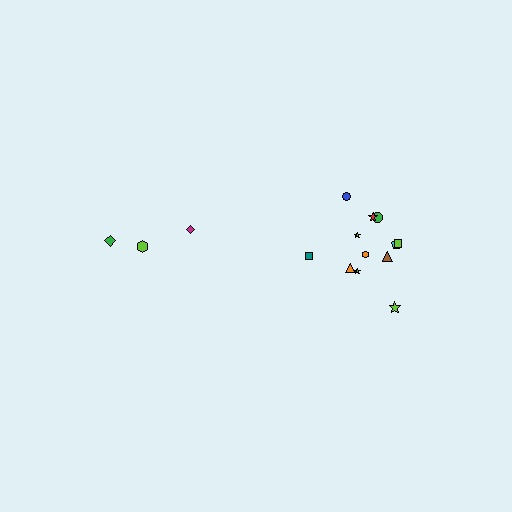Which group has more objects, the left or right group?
The right group.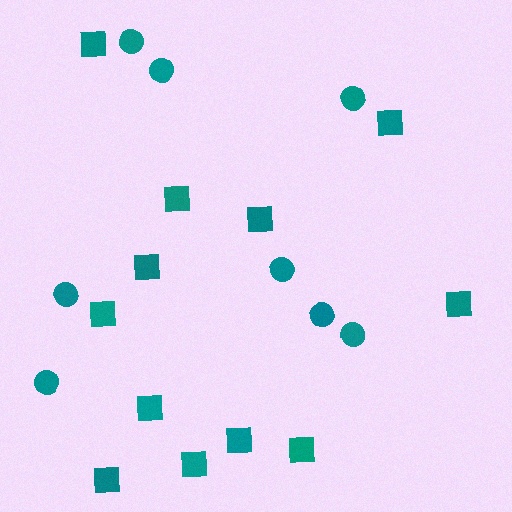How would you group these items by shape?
There are 2 groups: one group of circles (8) and one group of squares (12).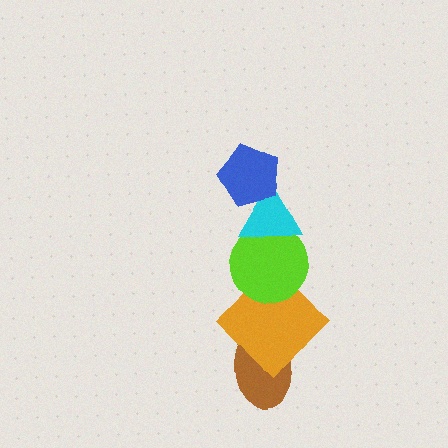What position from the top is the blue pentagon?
The blue pentagon is 1st from the top.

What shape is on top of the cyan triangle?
The blue pentagon is on top of the cyan triangle.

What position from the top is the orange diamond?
The orange diamond is 4th from the top.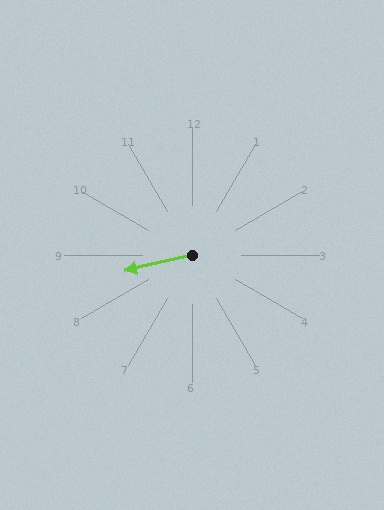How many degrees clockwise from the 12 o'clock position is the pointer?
Approximately 257 degrees.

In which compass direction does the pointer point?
West.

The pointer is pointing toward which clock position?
Roughly 9 o'clock.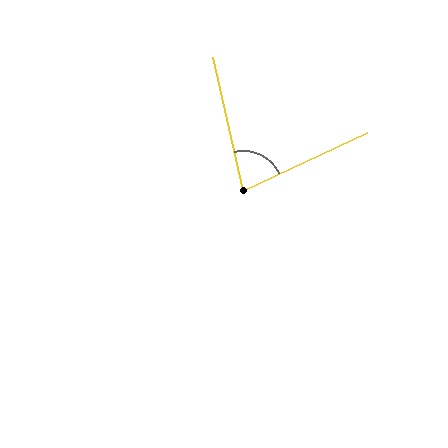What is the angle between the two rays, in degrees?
Approximately 77 degrees.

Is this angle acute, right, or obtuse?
It is acute.